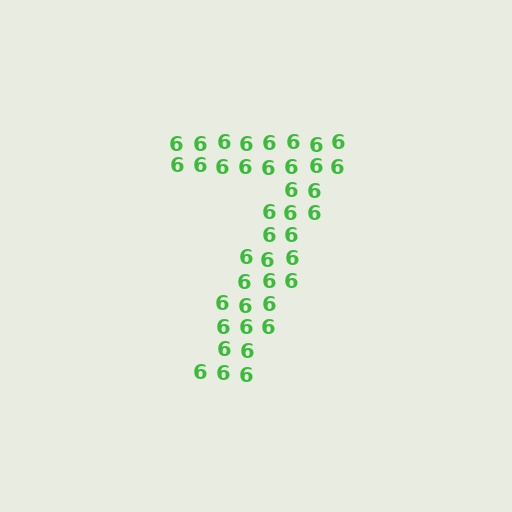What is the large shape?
The large shape is the digit 7.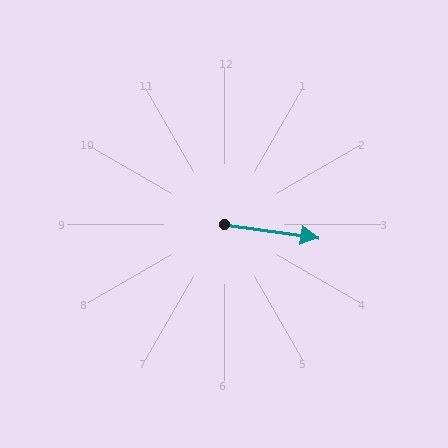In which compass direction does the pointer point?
East.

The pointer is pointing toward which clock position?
Roughly 3 o'clock.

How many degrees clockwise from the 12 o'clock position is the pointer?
Approximately 98 degrees.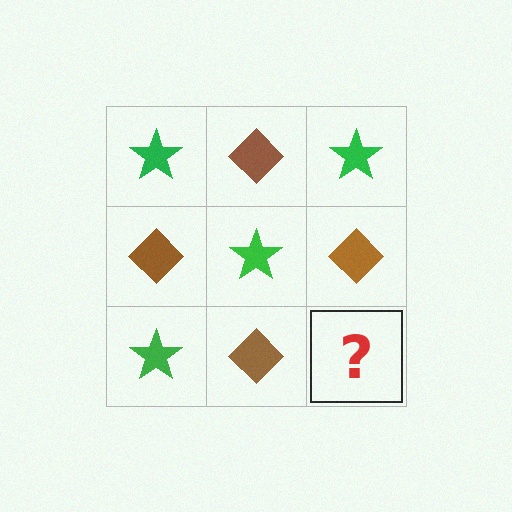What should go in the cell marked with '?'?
The missing cell should contain a green star.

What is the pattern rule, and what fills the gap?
The rule is that it alternates green star and brown diamond in a checkerboard pattern. The gap should be filled with a green star.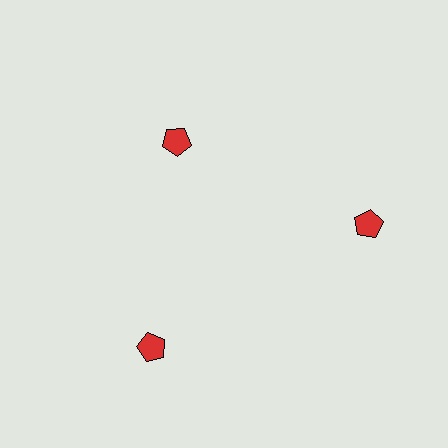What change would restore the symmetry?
The symmetry would be restored by moving it outward, back onto the ring so that all 3 pentagons sit at equal angles and equal distance from the center.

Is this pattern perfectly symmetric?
No. The 3 red pentagons are arranged in a ring, but one element near the 11 o'clock position is pulled inward toward the center, breaking the 3-fold rotational symmetry.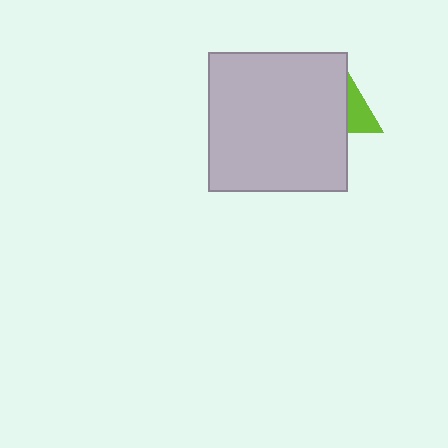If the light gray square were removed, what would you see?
You would see the complete lime triangle.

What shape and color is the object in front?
The object in front is a light gray square.